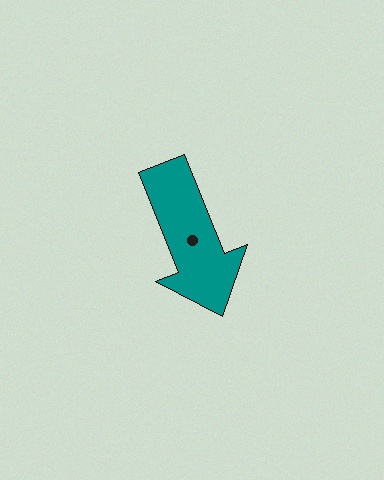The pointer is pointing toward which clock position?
Roughly 5 o'clock.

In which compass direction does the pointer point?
South.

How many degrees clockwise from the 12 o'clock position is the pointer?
Approximately 158 degrees.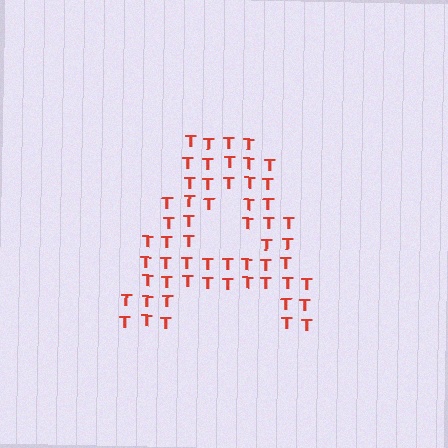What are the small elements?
The small elements are letter T's.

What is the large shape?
The large shape is the letter A.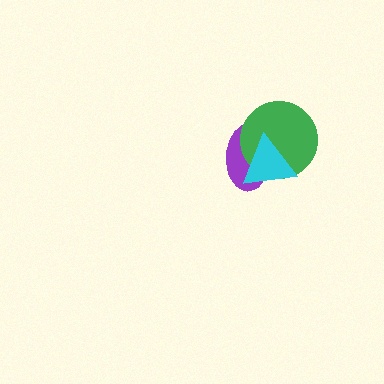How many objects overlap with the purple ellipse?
2 objects overlap with the purple ellipse.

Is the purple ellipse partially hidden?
Yes, it is partially covered by another shape.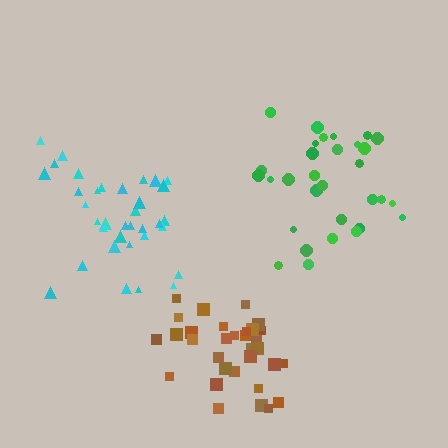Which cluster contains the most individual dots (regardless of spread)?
Cyan (35).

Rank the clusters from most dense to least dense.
cyan, brown, green.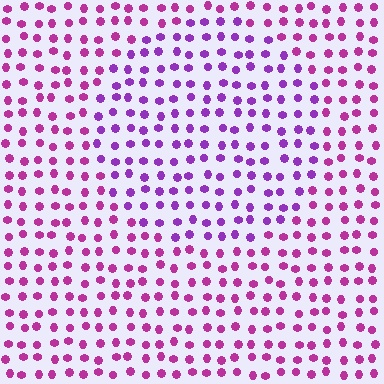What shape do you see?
I see a circle.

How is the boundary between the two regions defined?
The boundary is defined purely by a slight shift in hue (about 31 degrees). Spacing, size, and orientation are identical on both sides.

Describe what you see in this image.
The image is filled with small magenta elements in a uniform arrangement. A circle-shaped region is visible where the elements are tinted to a slightly different hue, forming a subtle color boundary.